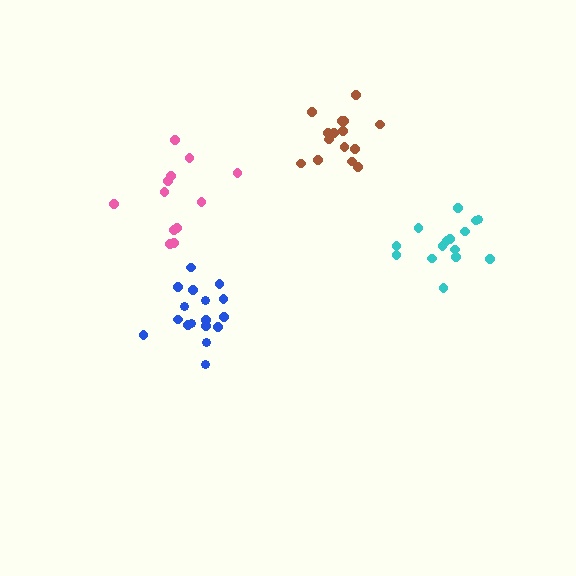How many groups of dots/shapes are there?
There are 4 groups.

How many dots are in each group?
Group 1: 17 dots, Group 2: 15 dots, Group 3: 12 dots, Group 4: 15 dots (59 total).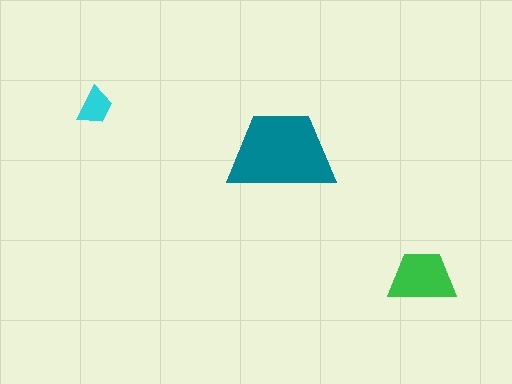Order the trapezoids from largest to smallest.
the teal one, the green one, the cyan one.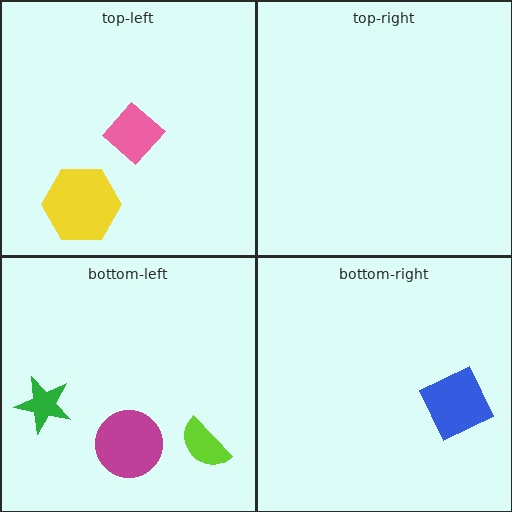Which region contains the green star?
The bottom-left region.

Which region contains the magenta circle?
The bottom-left region.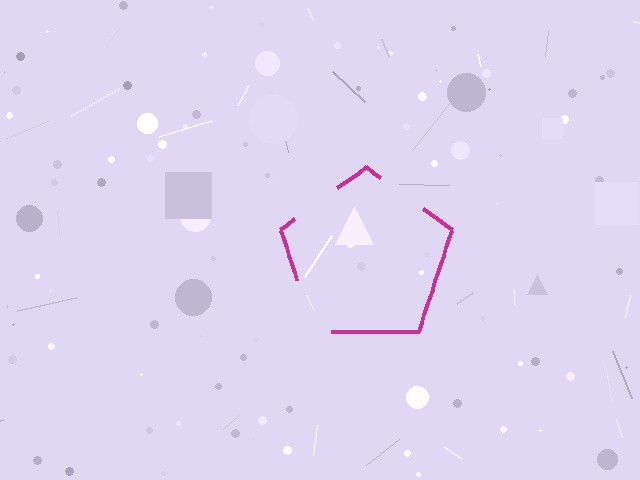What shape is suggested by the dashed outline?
The dashed outline suggests a pentagon.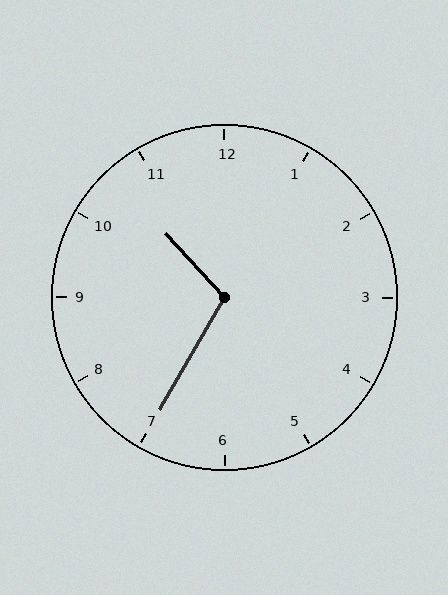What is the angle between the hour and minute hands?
Approximately 108 degrees.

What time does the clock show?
10:35.